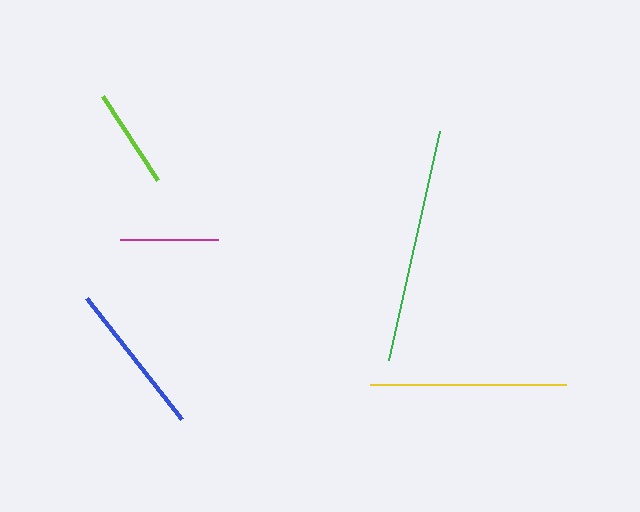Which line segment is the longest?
The green line is the longest at approximately 235 pixels.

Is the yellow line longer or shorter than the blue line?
The yellow line is longer than the blue line.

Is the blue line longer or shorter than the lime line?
The blue line is longer than the lime line.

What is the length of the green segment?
The green segment is approximately 235 pixels long.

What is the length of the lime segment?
The lime segment is approximately 101 pixels long.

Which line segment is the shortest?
The magenta line is the shortest at approximately 98 pixels.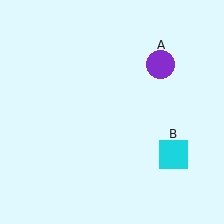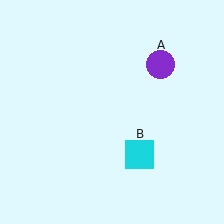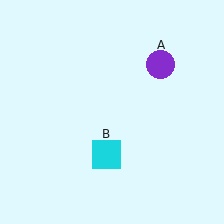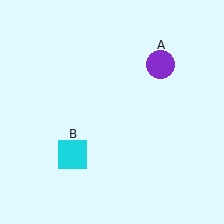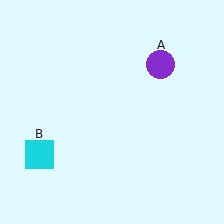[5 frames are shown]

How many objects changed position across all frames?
1 object changed position: cyan square (object B).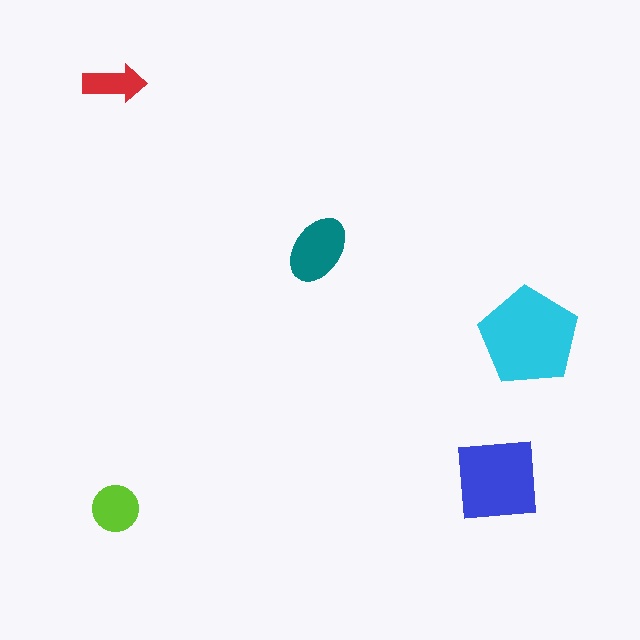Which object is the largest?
The cyan pentagon.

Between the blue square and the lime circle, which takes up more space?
The blue square.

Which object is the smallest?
The red arrow.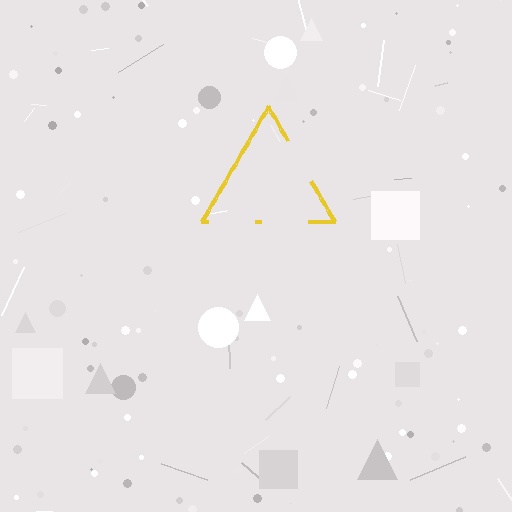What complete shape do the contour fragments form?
The contour fragments form a triangle.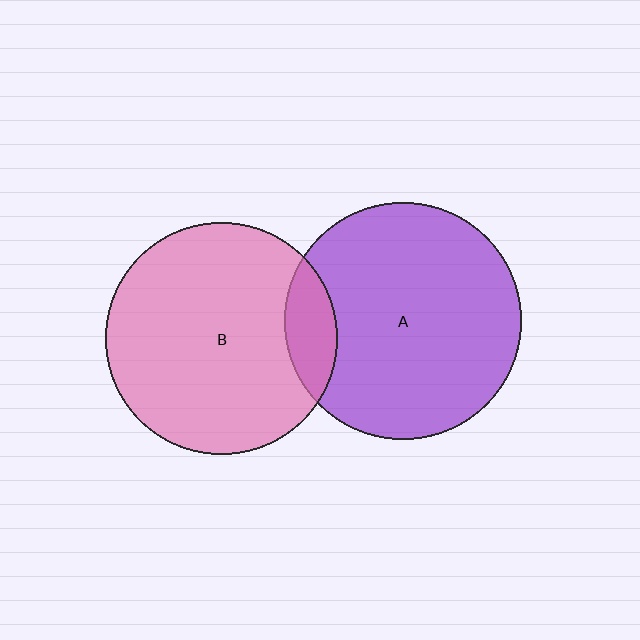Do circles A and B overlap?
Yes.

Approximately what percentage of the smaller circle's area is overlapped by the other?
Approximately 10%.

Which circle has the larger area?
Circle A (purple).